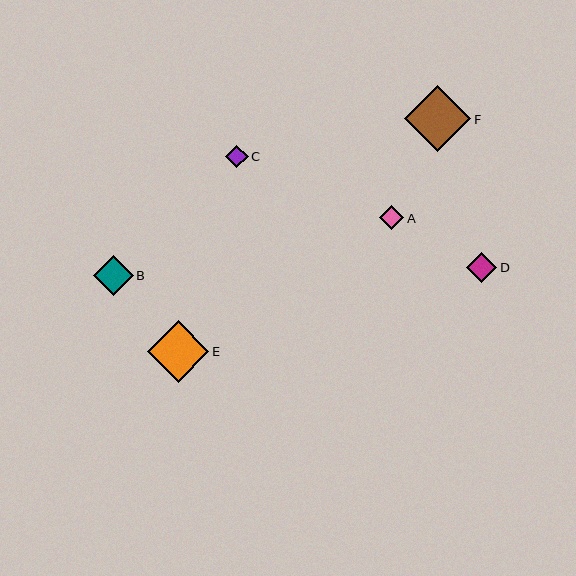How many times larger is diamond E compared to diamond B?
Diamond E is approximately 1.5 times the size of diamond B.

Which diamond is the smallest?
Diamond C is the smallest with a size of approximately 23 pixels.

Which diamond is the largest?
Diamond F is the largest with a size of approximately 66 pixels.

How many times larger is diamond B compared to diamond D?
Diamond B is approximately 1.3 times the size of diamond D.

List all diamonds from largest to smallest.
From largest to smallest: F, E, B, D, A, C.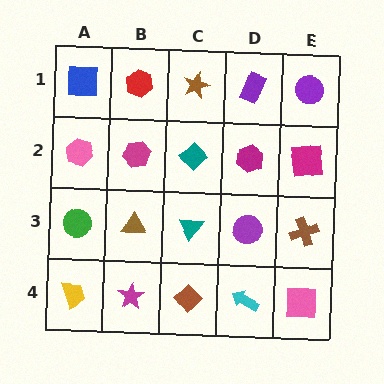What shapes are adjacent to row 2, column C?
A brown star (row 1, column C), a teal triangle (row 3, column C), a magenta hexagon (row 2, column B), a magenta hexagon (row 2, column D).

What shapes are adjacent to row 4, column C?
A teal triangle (row 3, column C), a magenta star (row 4, column B), a cyan arrow (row 4, column D).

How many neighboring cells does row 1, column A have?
2.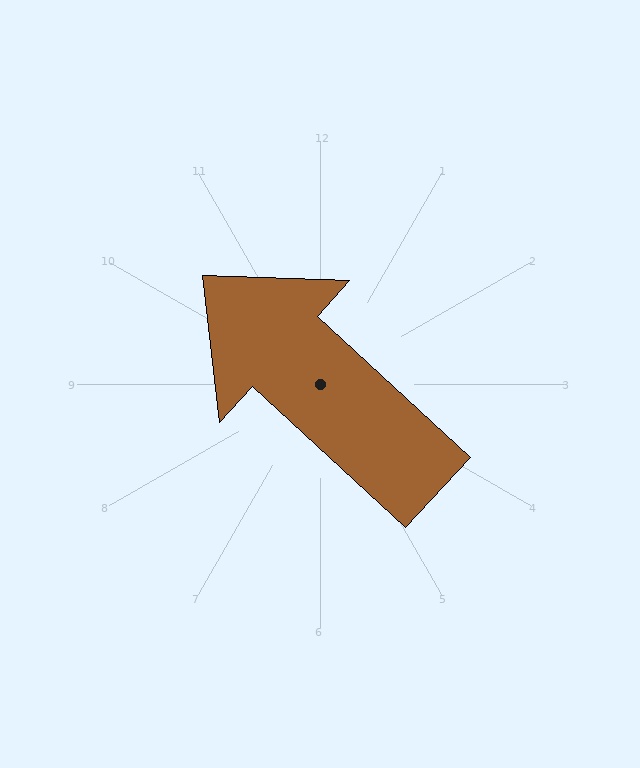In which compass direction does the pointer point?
Northwest.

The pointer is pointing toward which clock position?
Roughly 10 o'clock.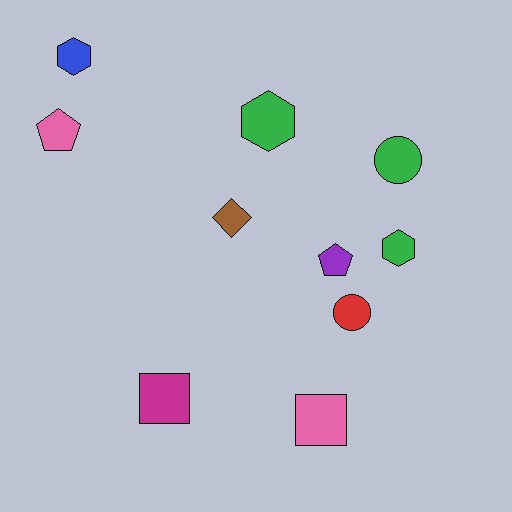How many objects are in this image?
There are 10 objects.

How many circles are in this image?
There are 2 circles.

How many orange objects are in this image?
There are no orange objects.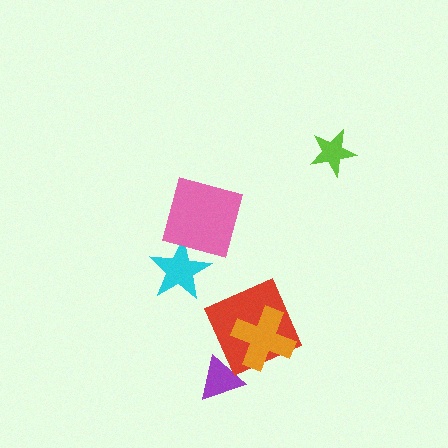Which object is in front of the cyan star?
The pink square is in front of the cyan star.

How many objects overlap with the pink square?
1 object overlaps with the pink square.